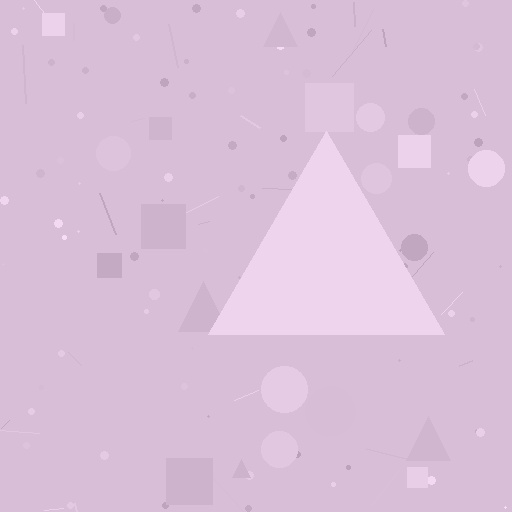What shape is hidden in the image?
A triangle is hidden in the image.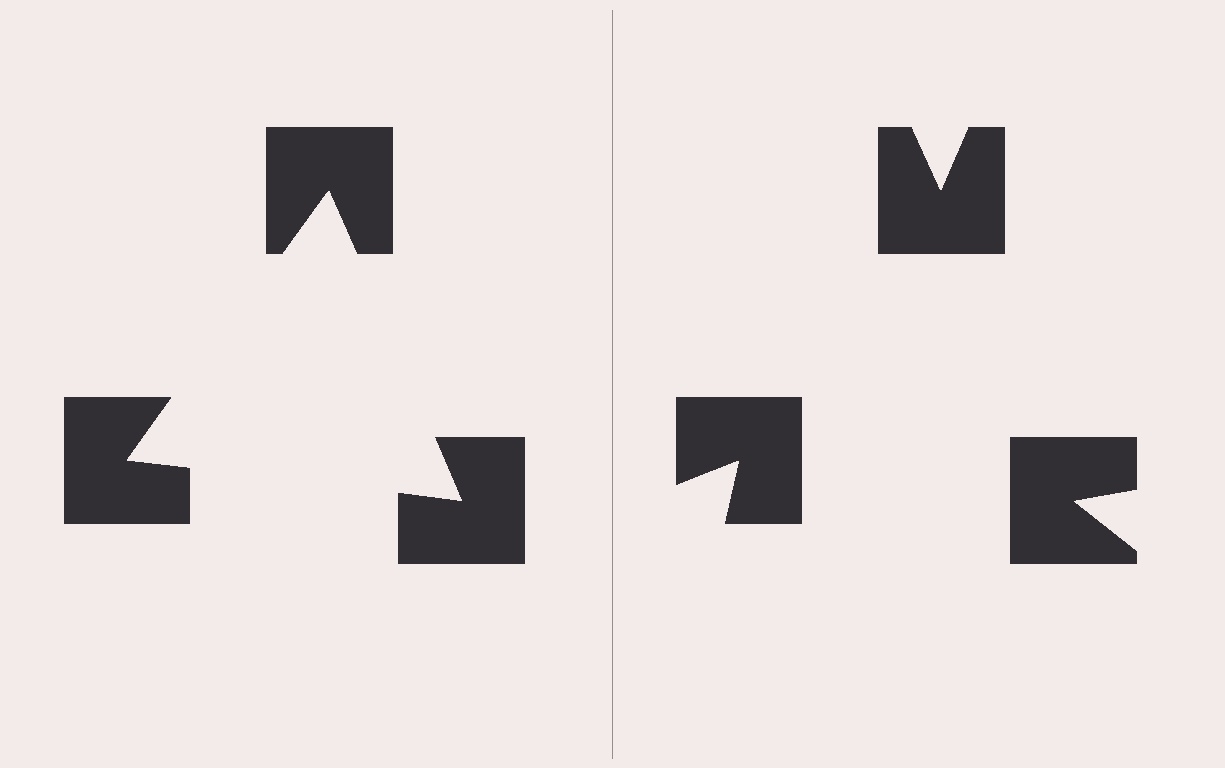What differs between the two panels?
The notched squares are positioned identically on both sides; only the wedge orientations differ. On the left they align to a triangle; on the right they are misaligned.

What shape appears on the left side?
An illusory triangle.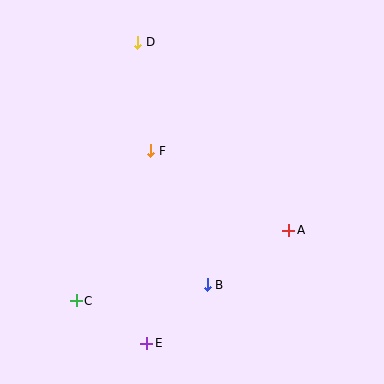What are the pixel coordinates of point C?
Point C is at (76, 301).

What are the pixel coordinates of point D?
Point D is at (138, 42).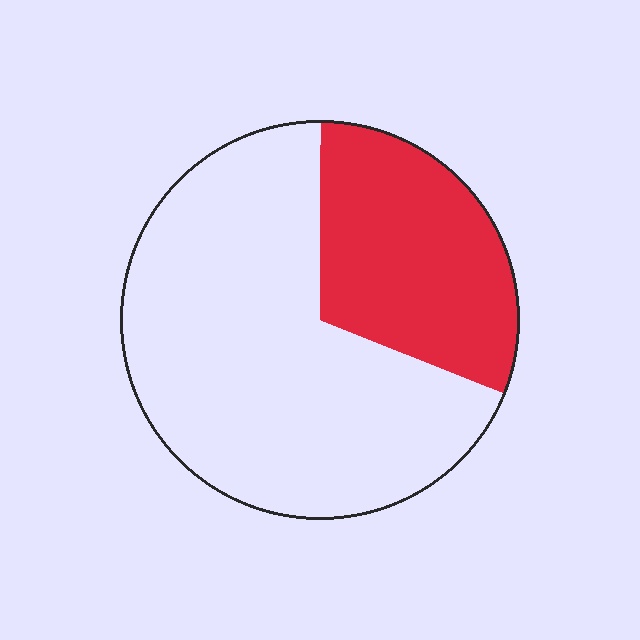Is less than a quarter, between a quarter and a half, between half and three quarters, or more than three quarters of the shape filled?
Between a quarter and a half.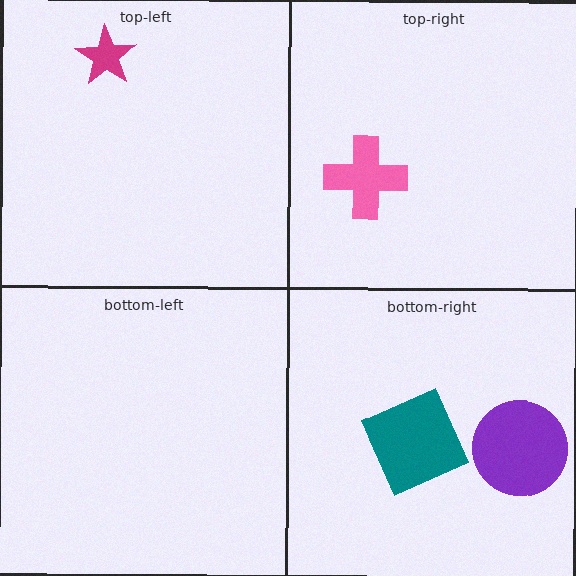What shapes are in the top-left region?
The magenta star.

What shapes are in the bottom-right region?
The purple circle, the teal square.